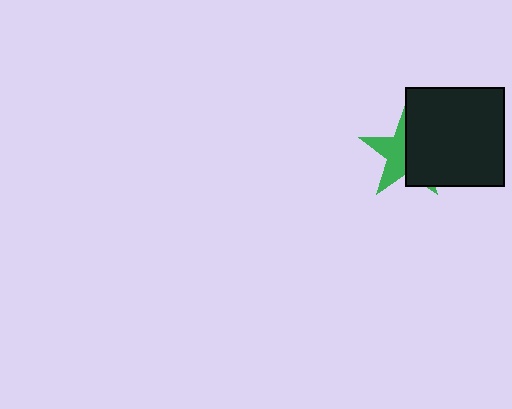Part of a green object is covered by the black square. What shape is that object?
It is a star.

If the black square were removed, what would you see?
You would see the complete green star.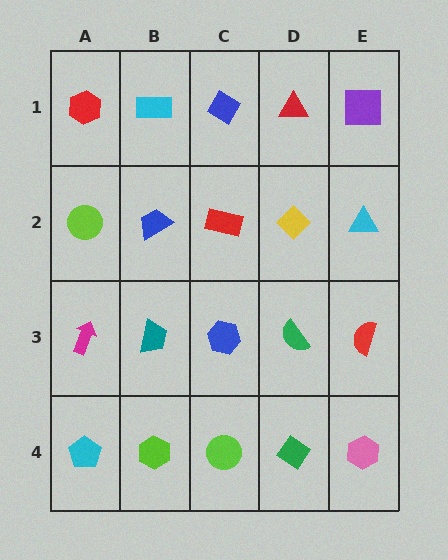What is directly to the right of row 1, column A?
A cyan rectangle.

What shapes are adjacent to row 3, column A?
A lime circle (row 2, column A), a cyan pentagon (row 4, column A), a teal trapezoid (row 3, column B).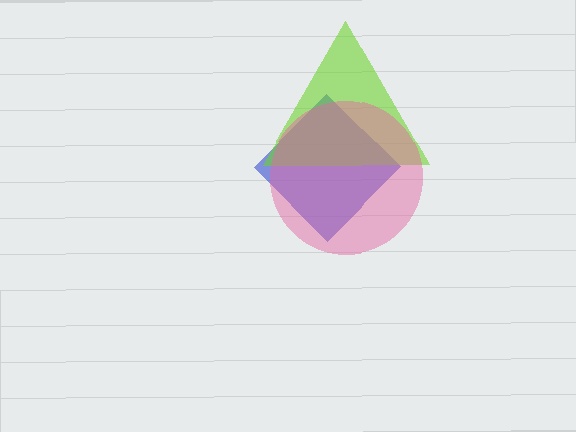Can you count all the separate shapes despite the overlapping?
Yes, there are 3 separate shapes.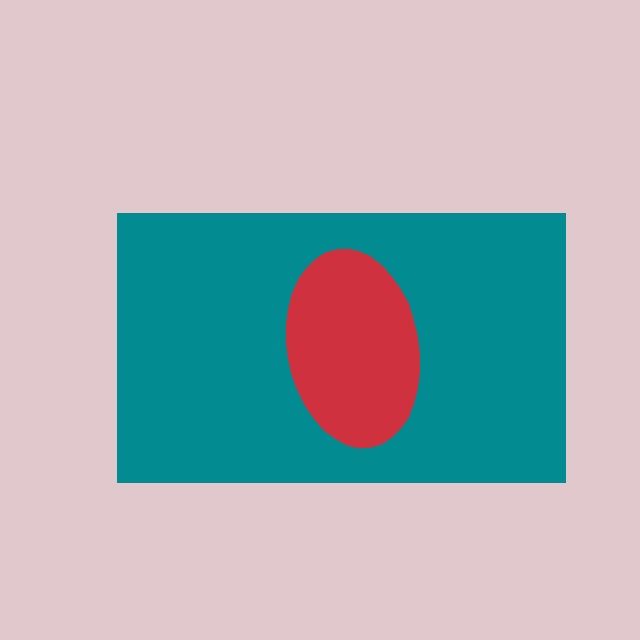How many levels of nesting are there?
2.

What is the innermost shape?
The red ellipse.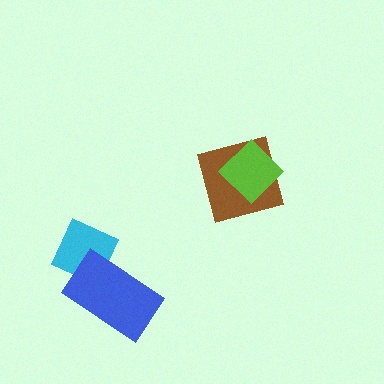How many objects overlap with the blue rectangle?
1 object overlaps with the blue rectangle.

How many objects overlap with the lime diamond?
1 object overlaps with the lime diamond.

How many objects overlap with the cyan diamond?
1 object overlaps with the cyan diamond.